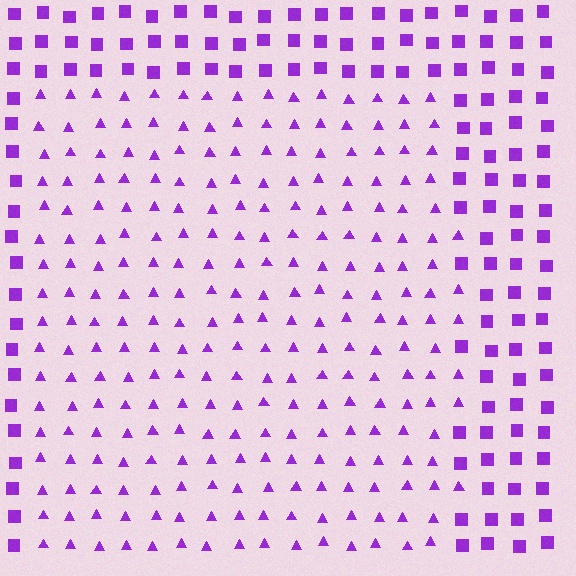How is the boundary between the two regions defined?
The boundary is defined by a change in element shape: triangles inside vs. squares outside. All elements share the same color and spacing.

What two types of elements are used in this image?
The image uses triangles inside the rectangle region and squares outside it.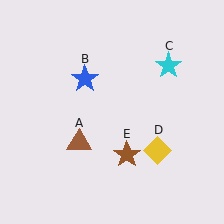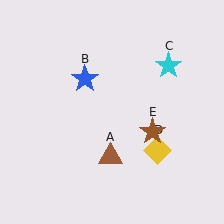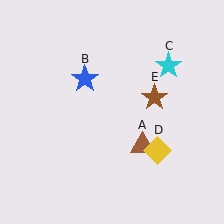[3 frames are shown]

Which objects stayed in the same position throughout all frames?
Blue star (object B) and cyan star (object C) and yellow diamond (object D) remained stationary.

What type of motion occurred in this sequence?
The brown triangle (object A), brown star (object E) rotated counterclockwise around the center of the scene.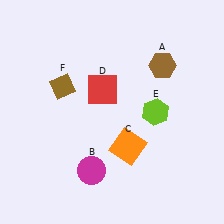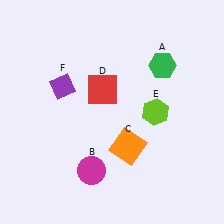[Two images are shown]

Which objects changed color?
A changed from brown to green. F changed from brown to purple.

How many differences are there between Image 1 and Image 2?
There are 2 differences between the two images.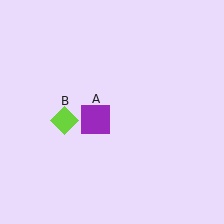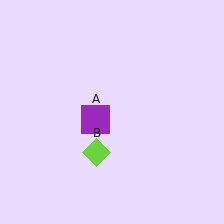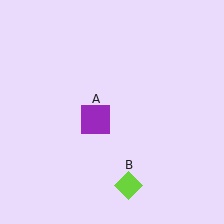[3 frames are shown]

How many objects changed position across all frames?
1 object changed position: lime diamond (object B).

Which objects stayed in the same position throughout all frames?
Purple square (object A) remained stationary.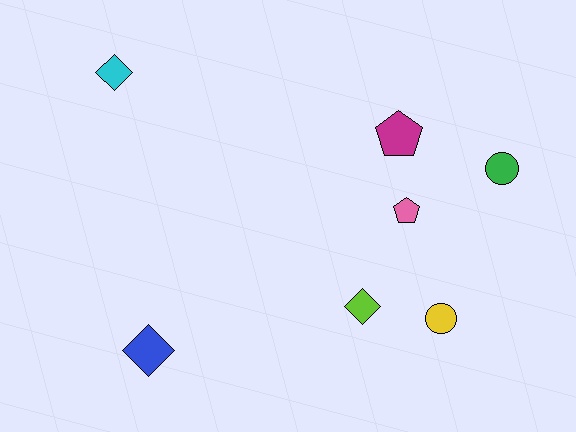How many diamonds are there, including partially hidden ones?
There are 3 diamonds.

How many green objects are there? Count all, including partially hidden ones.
There is 1 green object.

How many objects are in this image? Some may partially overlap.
There are 7 objects.